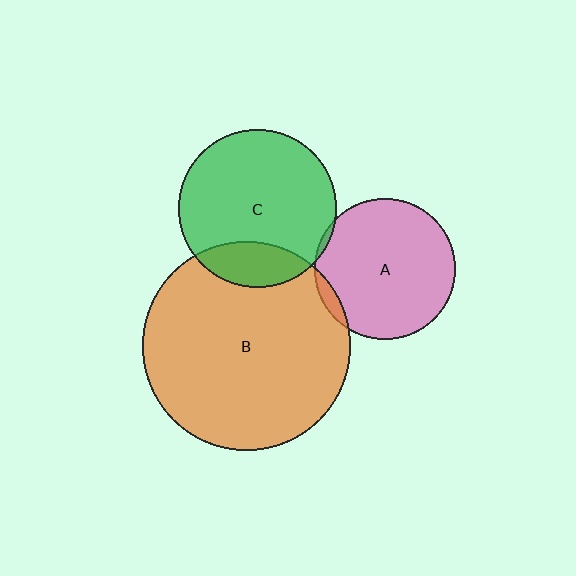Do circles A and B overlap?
Yes.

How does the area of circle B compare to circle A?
Approximately 2.2 times.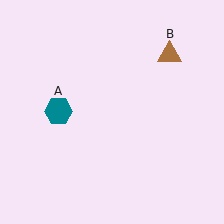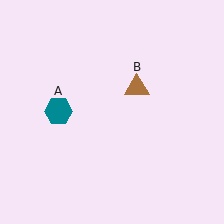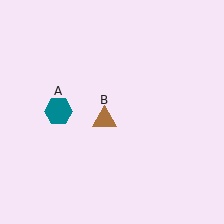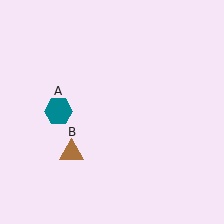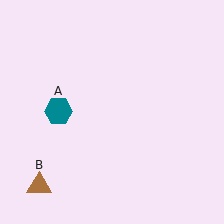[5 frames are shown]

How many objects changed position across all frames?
1 object changed position: brown triangle (object B).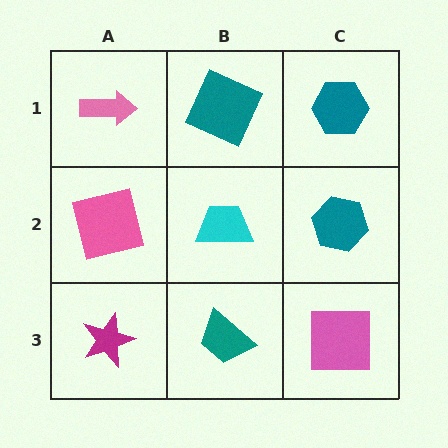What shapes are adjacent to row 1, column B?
A cyan trapezoid (row 2, column B), a pink arrow (row 1, column A), a teal hexagon (row 1, column C).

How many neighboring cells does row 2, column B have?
4.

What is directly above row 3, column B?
A cyan trapezoid.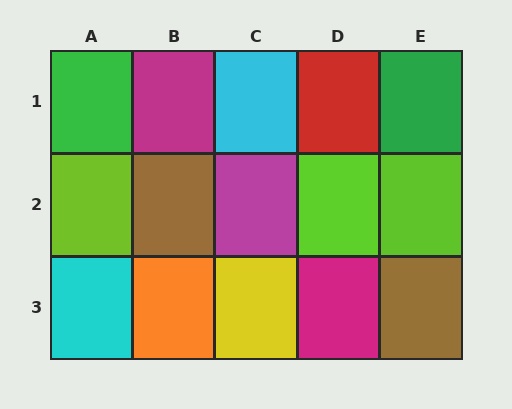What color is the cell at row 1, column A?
Green.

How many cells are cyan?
2 cells are cyan.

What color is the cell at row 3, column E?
Brown.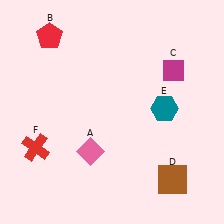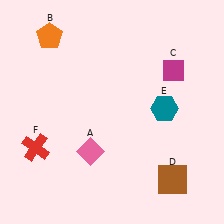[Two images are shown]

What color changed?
The pentagon (B) changed from red in Image 1 to orange in Image 2.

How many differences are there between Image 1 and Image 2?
There is 1 difference between the two images.